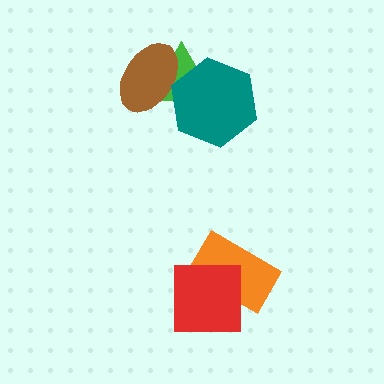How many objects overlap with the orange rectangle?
1 object overlaps with the orange rectangle.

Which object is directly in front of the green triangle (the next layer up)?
The brown ellipse is directly in front of the green triangle.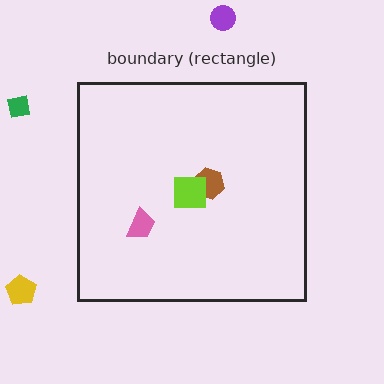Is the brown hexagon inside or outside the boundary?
Inside.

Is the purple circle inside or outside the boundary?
Outside.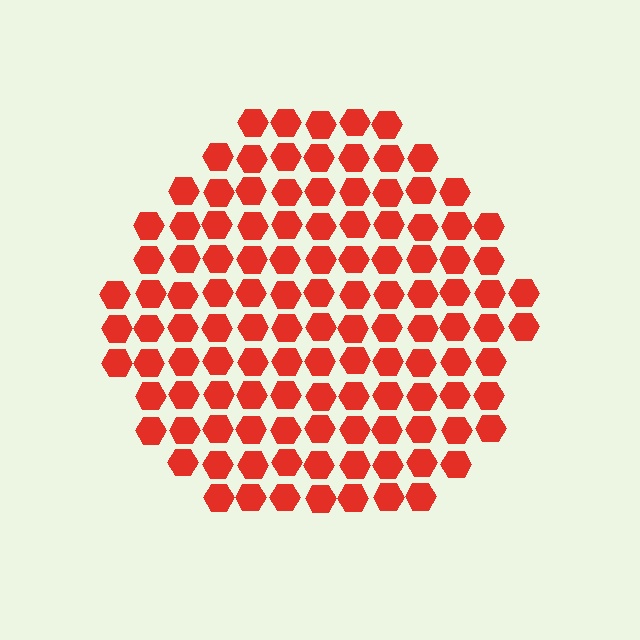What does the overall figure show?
The overall figure shows a circle.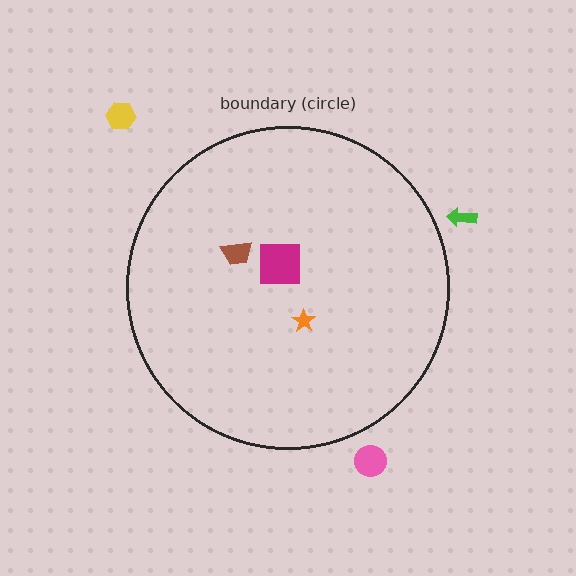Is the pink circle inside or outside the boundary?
Outside.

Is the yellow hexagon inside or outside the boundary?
Outside.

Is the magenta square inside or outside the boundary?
Inside.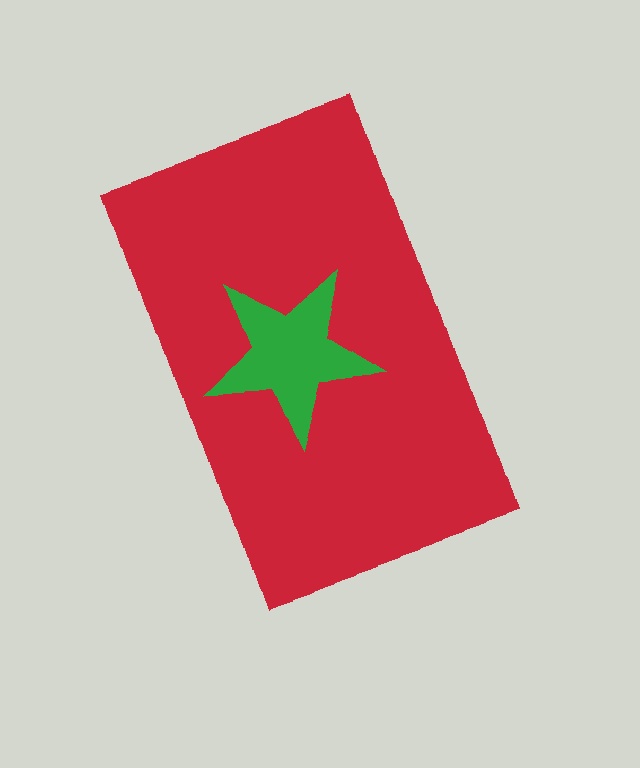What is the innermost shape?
The green star.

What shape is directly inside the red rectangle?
The green star.